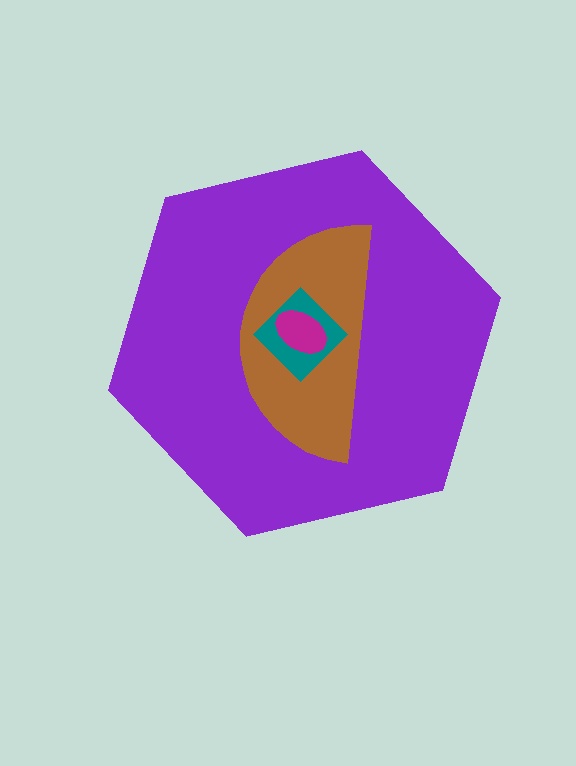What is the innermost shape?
The magenta ellipse.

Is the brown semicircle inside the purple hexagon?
Yes.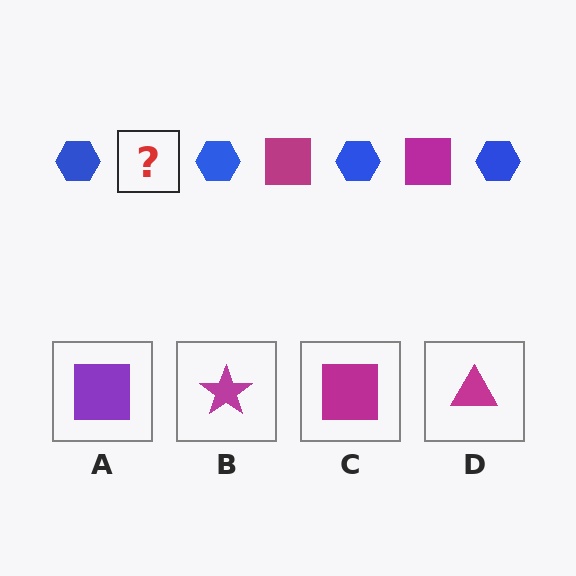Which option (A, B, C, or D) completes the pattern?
C.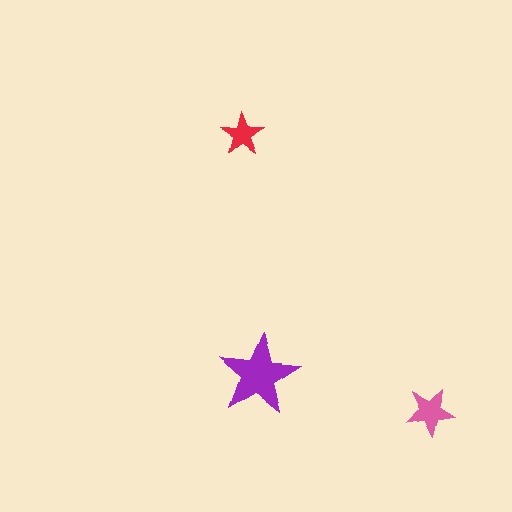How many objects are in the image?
There are 3 objects in the image.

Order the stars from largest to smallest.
the purple one, the pink one, the red one.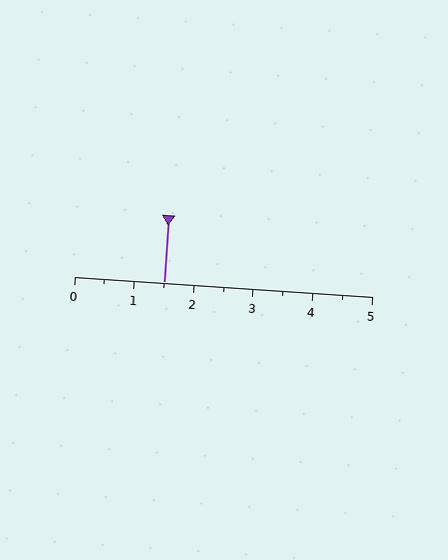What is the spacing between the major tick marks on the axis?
The major ticks are spaced 1 apart.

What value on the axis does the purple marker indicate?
The marker indicates approximately 1.5.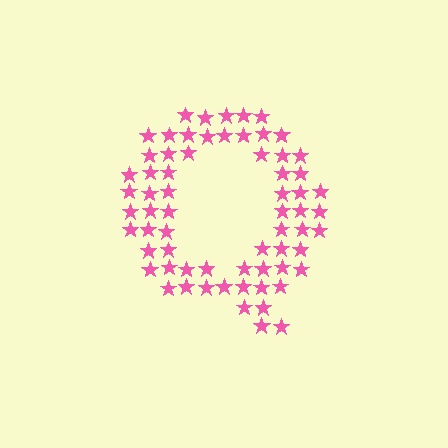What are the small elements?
The small elements are stars.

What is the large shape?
The large shape is the letter Q.